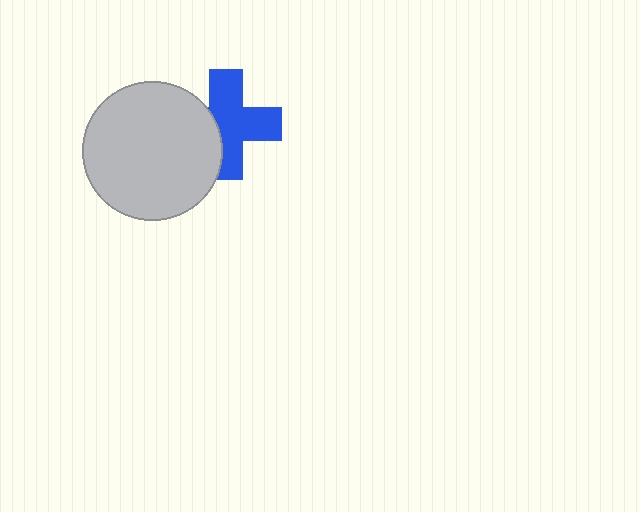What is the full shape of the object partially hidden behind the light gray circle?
The partially hidden object is a blue cross.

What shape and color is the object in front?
The object in front is a light gray circle.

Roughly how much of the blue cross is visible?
Most of it is visible (roughly 68%).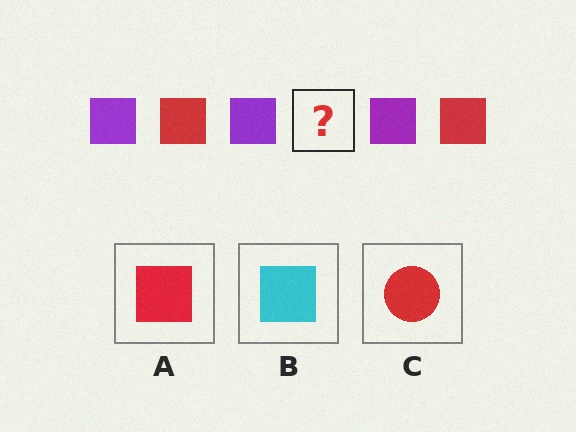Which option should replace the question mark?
Option A.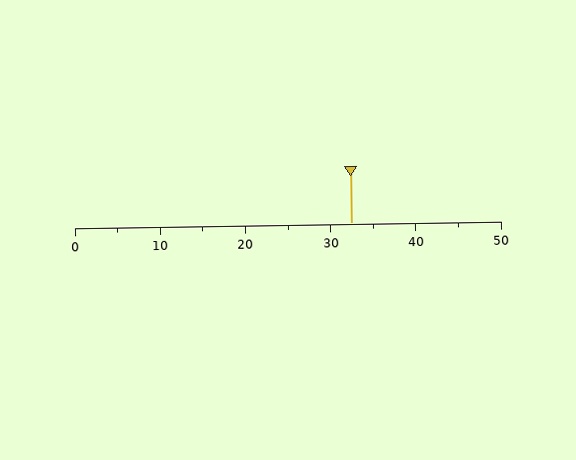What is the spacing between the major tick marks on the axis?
The major ticks are spaced 10 apart.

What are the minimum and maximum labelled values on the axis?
The axis runs from 0 to 50.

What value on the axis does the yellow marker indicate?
The marker indicates approximately 32.5.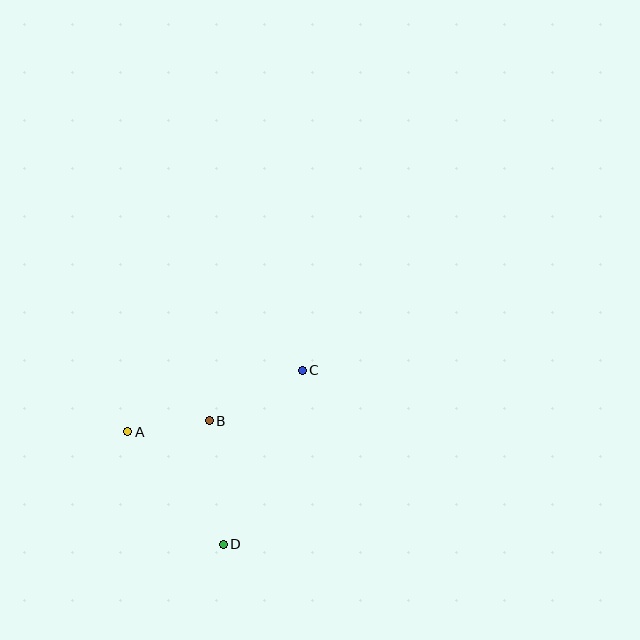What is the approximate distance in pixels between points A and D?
The distance between A and D is approximately 148 pixels.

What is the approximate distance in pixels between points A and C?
The distance between A and C is approximately 185 pixels.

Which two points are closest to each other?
Points A and B are closest to each other.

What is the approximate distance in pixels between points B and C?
The distance between B and C is approximately 106 pixels.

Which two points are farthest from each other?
Points C and D are farthest from each other.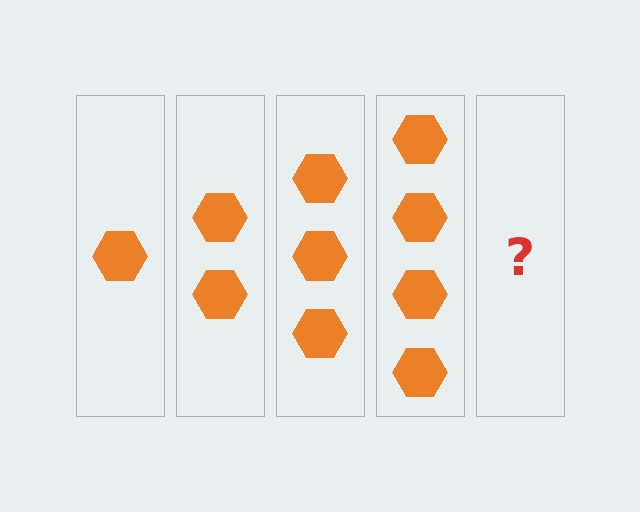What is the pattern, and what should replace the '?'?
The pattern is that each step adds one more hexagon. The '?' should be 5 hexagons.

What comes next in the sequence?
The next element should be 5 hexagons.